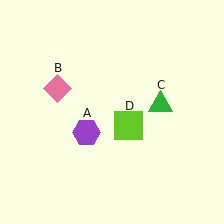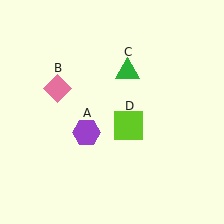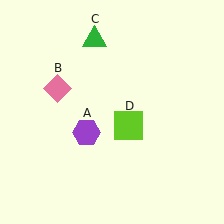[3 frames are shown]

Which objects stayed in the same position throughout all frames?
Purple hexagon (object A) and pink diamond (object B) and lime square (object D) remained stationary.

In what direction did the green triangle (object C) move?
The green triangle (object C) moved up and to the left.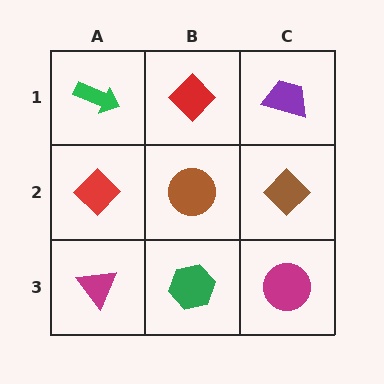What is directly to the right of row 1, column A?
A red diamond.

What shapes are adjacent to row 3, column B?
A brown circle (row 2, column B), a magenta triangle (row 3, column A), a magenta circle (row 3, column C).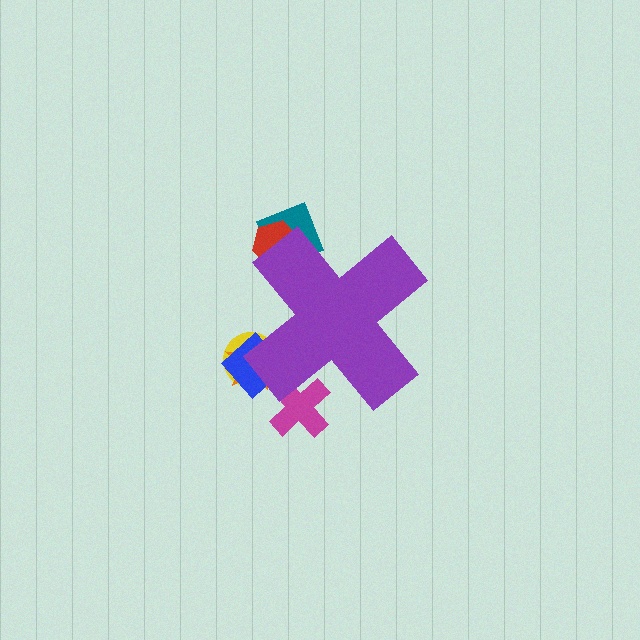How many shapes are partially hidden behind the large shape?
6 shapes are partially hidden.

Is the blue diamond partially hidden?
Yes, the blue diamond is partially hidden behind the purple cross.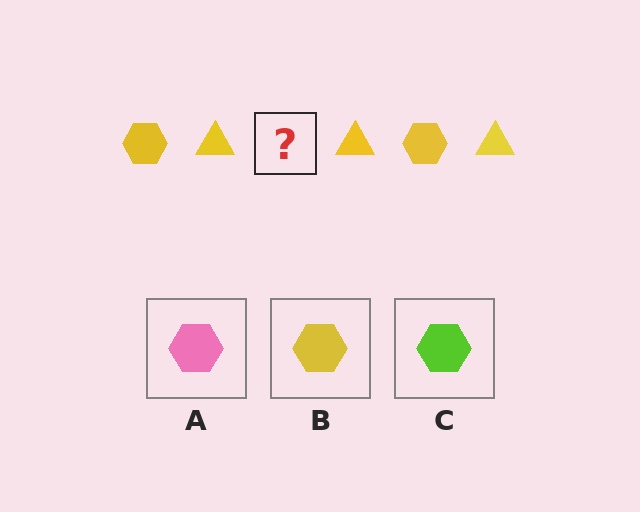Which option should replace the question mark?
Option B.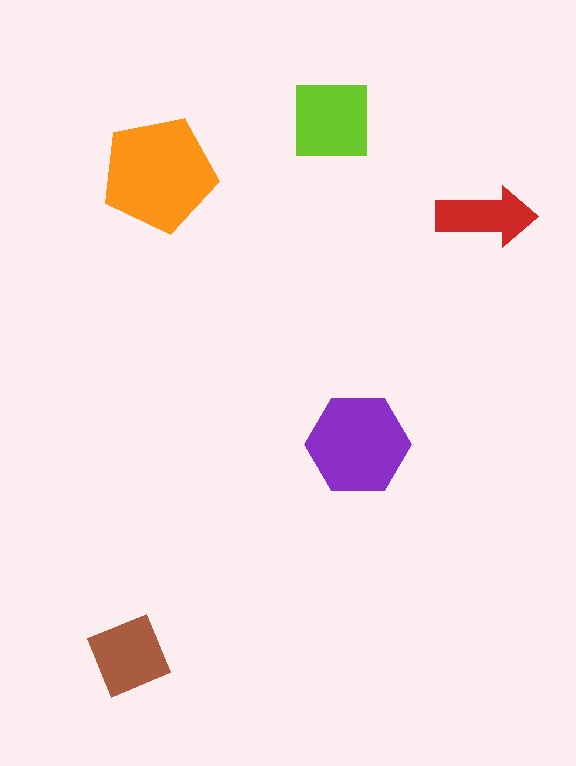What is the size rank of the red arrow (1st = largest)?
5th.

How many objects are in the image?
There are 5 objects in the image.